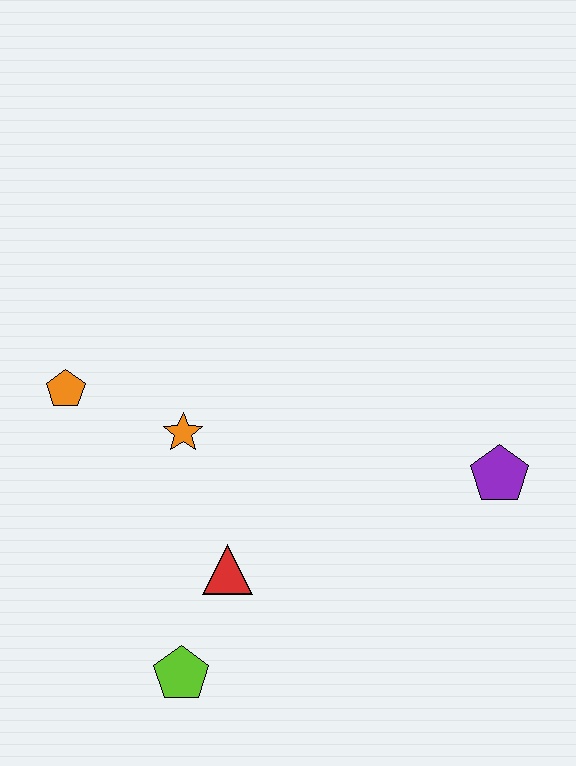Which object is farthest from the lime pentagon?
The purple pentagon is farthest from the lime pentagon.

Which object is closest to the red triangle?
The lime pentagon is closest to the red triangle.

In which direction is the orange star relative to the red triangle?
The orange star is above the red triangle.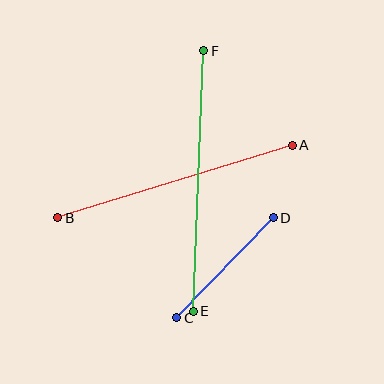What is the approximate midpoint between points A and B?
The midpoint is at approximately (175, 181) pixels.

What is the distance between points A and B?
The distance is approximately 246 pixels.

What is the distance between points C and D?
The distance is approximately 139 pixels.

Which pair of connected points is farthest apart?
Points E and F are farthest apart.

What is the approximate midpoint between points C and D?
The midpoint is at approximately (225, 268) pixels.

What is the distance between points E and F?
The distance is approximately 261 pixels.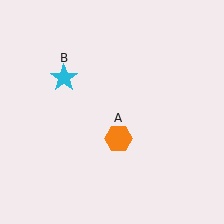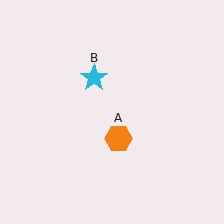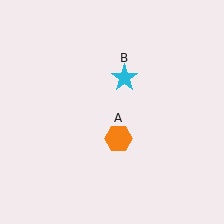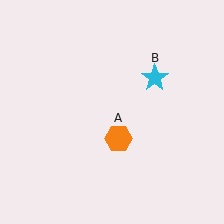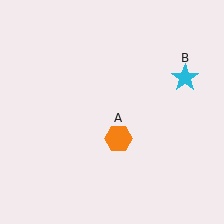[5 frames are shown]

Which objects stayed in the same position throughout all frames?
Orange hexagon (object A) remained stationary.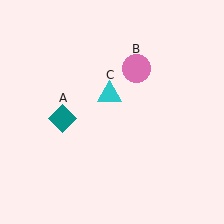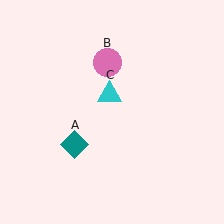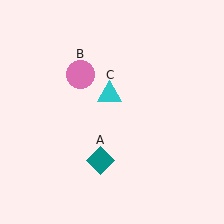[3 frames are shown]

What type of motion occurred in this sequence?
The teal diamond (object A), pink circle (object B) rotated counterclockwise around the center of the scene.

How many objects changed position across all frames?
2 objects changed position: teal diamond (object A), pink circle (object B).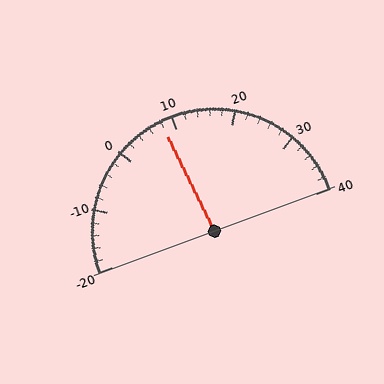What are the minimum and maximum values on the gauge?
The gauge ranges from -20 to 40.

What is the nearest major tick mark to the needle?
The nearest major tick mark is 10.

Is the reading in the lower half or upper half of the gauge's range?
The reading is in the lower half of the range (-20 to 40).